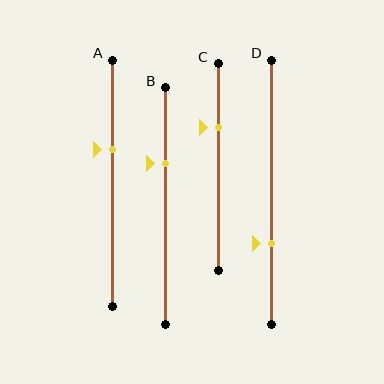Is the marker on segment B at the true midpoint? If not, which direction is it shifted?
No, the marker on segment B is shifted upward by about 18% of the segment length.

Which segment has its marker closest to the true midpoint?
Segment A has its marker closest to the true midpoint.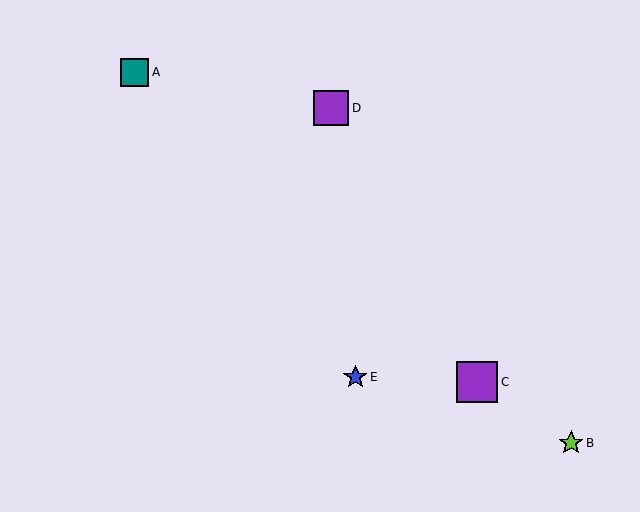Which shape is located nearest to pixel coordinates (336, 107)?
The purple square (labeled D) at (331, 108) is nearest to that location.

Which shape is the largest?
The purple square (labeled C) is the largest.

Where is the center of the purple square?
The center of the purple square is at (477, 382).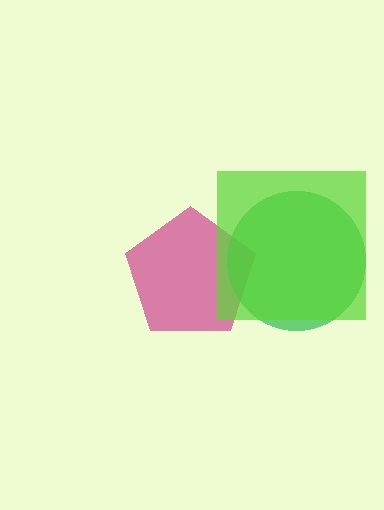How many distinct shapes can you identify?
There are 3 distinct shapes: a magenta pentagon, a green circle, a lime square.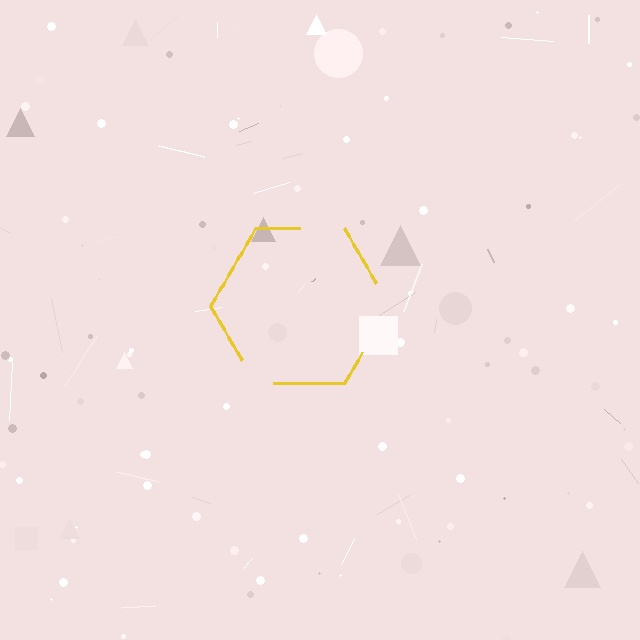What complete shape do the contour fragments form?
The contour fragments form a hexagon.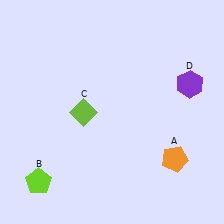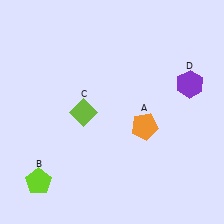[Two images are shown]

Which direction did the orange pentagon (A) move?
The orange pentagon (A) moved up.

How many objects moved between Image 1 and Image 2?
1 object moved between the two images.